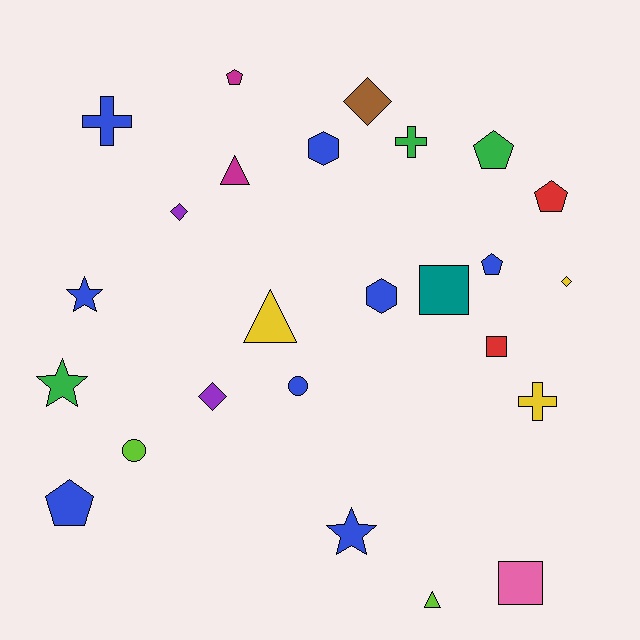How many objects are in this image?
There are 25 objects.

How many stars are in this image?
There are 3 stars.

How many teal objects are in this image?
There is 1 teal object.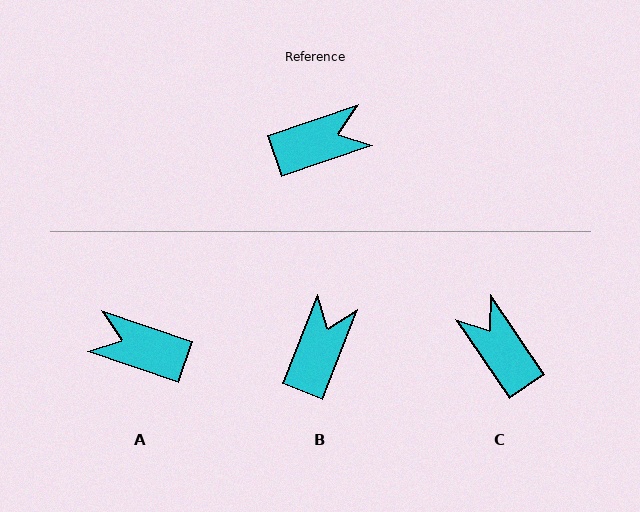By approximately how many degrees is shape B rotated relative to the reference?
Approximately 49 degrees counter-clockwise.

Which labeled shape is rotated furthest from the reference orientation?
A, about 142 degrees away.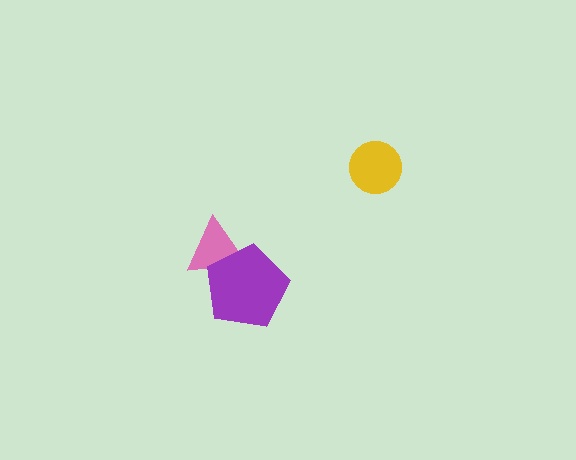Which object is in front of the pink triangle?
The purple pentagon is in front of the pink triangle.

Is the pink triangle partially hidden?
Yes, it is partially covered by another shape.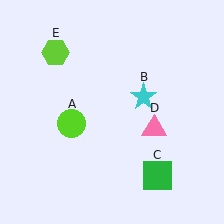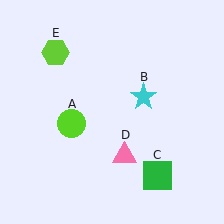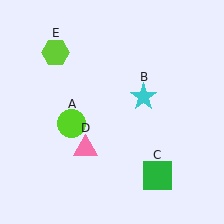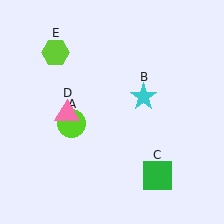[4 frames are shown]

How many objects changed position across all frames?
1 object changed position: pink triangle (object D).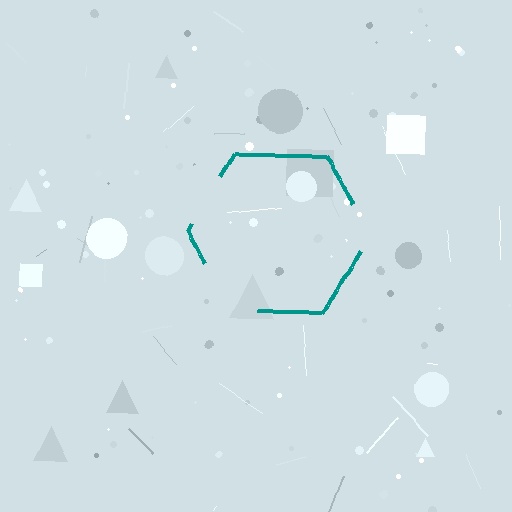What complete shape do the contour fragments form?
The contour fragments form a hexagon.